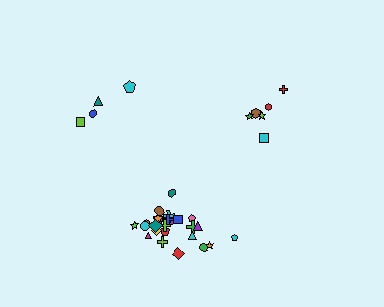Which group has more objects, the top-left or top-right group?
The top-right group.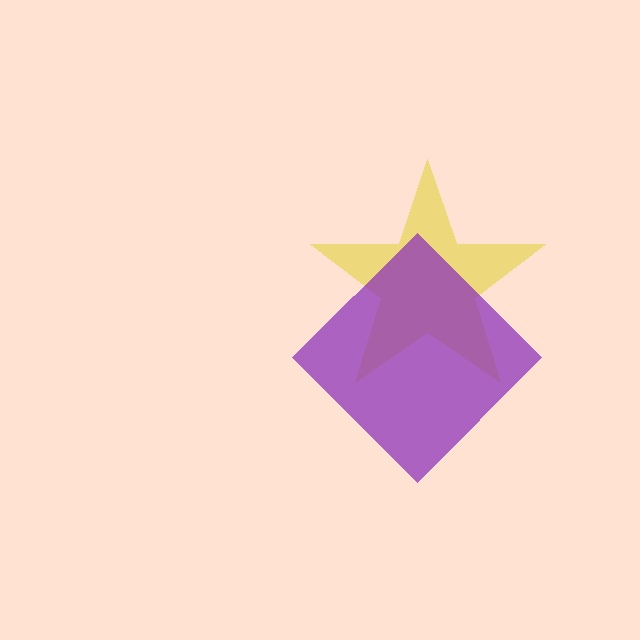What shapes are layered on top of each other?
The layered shapes are: a yellow star, a purple diamond.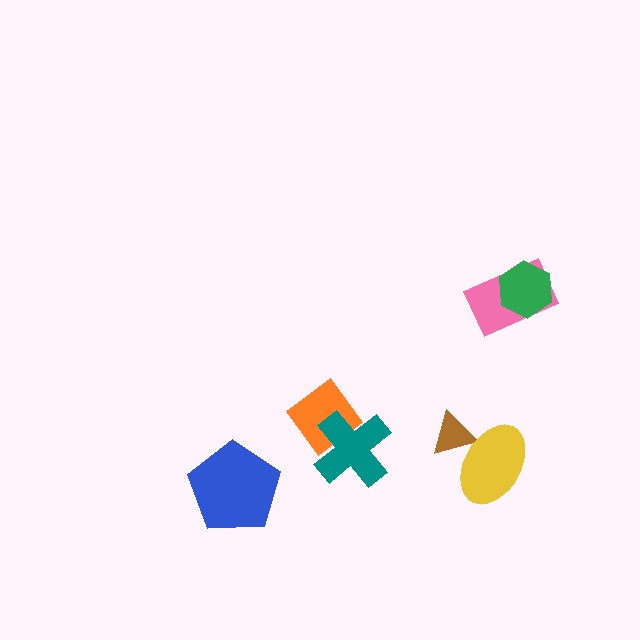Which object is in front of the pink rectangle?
The green hexagon is in front of the pink rectangle.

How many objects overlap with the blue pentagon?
0 objects overlap with the blue pentagon.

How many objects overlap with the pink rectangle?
1 object overlaps with the pink rectangle.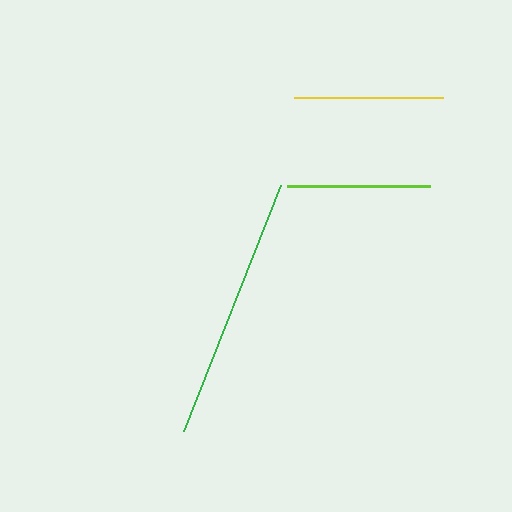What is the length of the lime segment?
The lime segment is approximately 143 pixels long.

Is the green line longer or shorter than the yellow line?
The green line is longer than the yellow line.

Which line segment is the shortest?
The lime line is the shortest at approximately 143 pixels.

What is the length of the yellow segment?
The yellow segment is approximately 149 pixels long.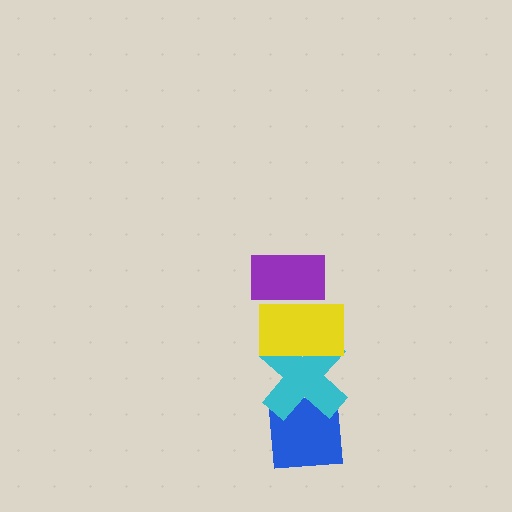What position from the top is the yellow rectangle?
The yellow rectangle is 2nd from the top.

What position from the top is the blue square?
The blue square is 4th from the top.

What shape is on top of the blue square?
The cyan cross is on top of the blue square.